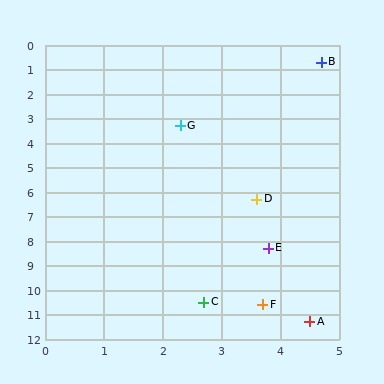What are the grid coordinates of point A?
Point A is at approximately (4.5, 11.3).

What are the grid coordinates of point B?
Point B is at approximately (4.7, 0.7).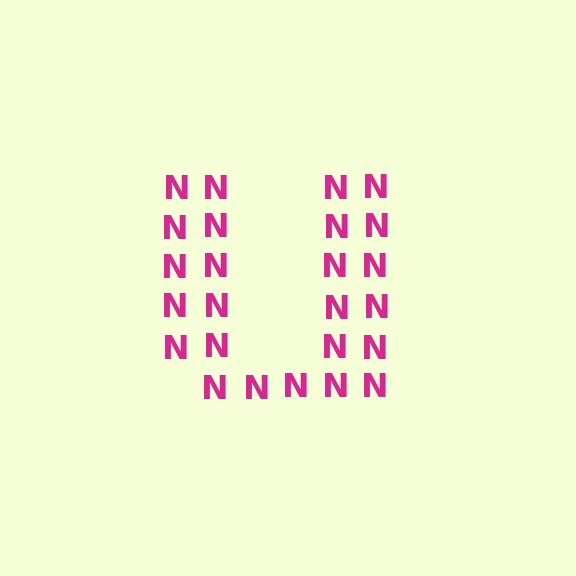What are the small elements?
The small elements are letter N's.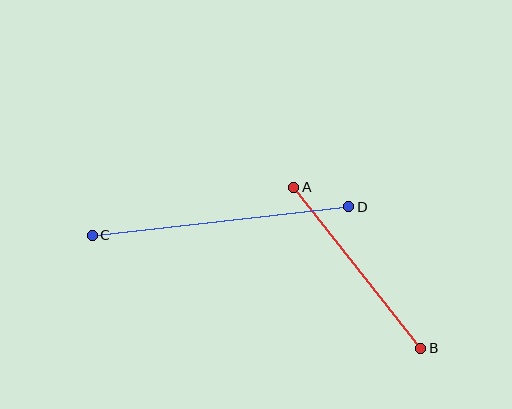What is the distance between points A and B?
The distance is approximately 205 pixels.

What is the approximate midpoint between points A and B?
The midpoint is at approximately (357, 268) pixels.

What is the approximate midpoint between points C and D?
The midpoint is at approximately (221, 221) pixels.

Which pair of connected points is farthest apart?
Points C and D are farthest apart.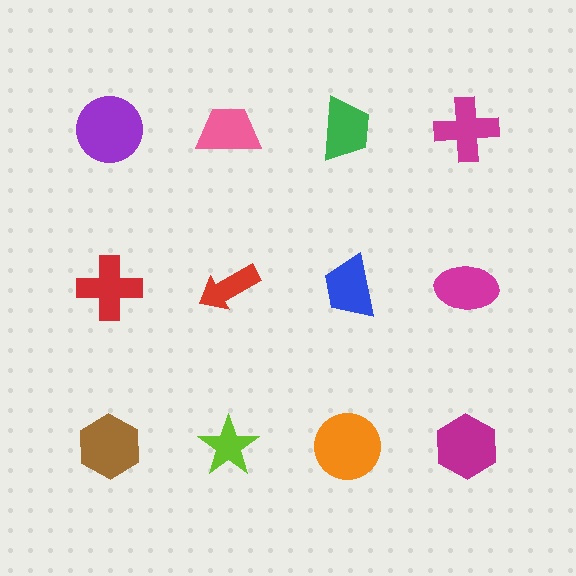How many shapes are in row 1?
4 shapes.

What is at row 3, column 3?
An orange circle.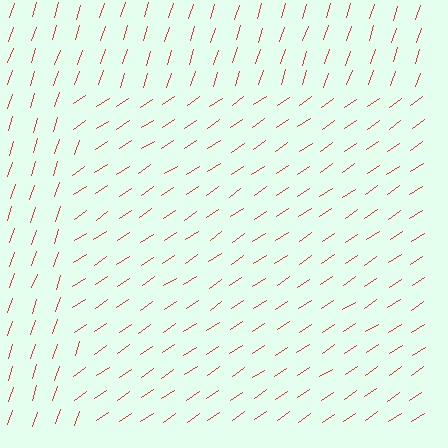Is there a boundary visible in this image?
Yes, there is a texture boundary formed by a change in line orientation.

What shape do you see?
I see a rectangle.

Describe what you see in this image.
The image is filled with small red line segments. A rectangle region in the image has lines oriented differently from the surrounding lines, creating a visible texture boundary.